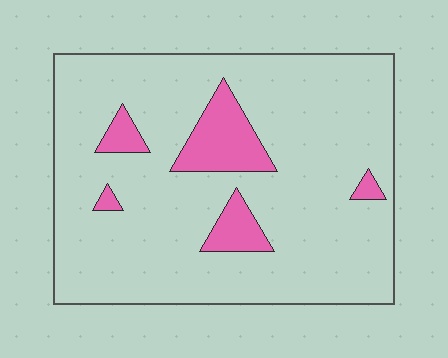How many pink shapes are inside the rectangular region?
5.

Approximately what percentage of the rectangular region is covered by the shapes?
Approximately 10%.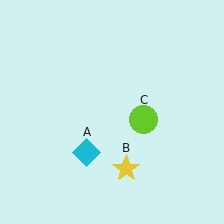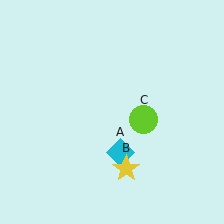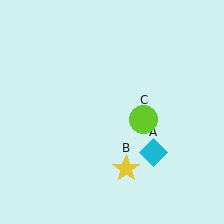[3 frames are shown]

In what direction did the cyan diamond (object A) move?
The cyan diamond (object A) moved right.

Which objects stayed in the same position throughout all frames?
Yellow star (object B) and lime circle (object C) remained stationary.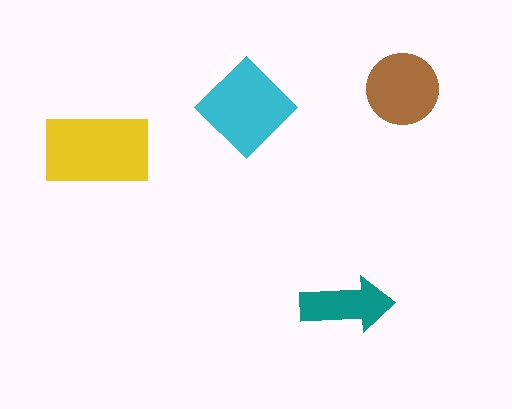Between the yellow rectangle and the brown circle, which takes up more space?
The yellow rectangle.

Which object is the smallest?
The teal arrow.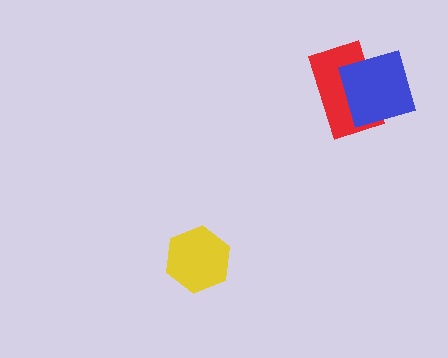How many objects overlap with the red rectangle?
1 object overlaps with the red rectangle.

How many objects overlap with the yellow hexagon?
0 objects overlap with the yellow hexagon.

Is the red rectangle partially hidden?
Yes, it is partially covered by another shape.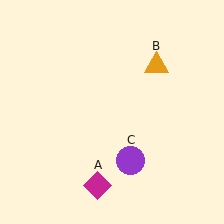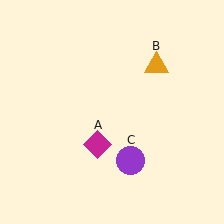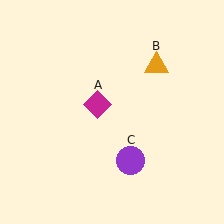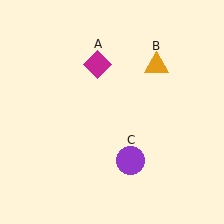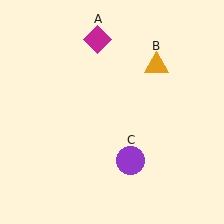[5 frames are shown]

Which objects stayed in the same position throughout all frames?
Orange triangle (object B) and purple circle (object C) remained stationary.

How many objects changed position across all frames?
1 object changed position: magenta diamond (object A).